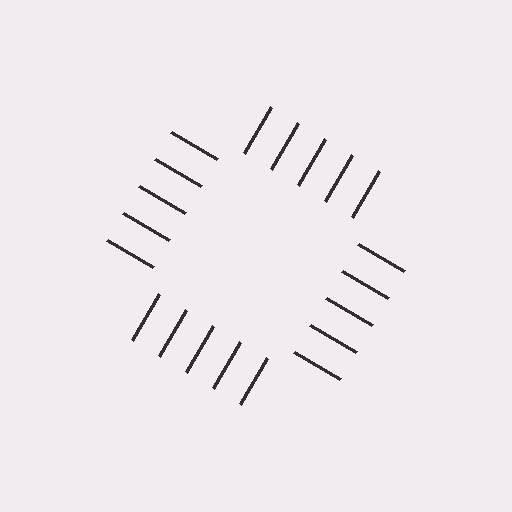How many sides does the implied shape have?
4 sides — the line-ends trace a square.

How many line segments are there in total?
20 — 5 along each of the 4 edges.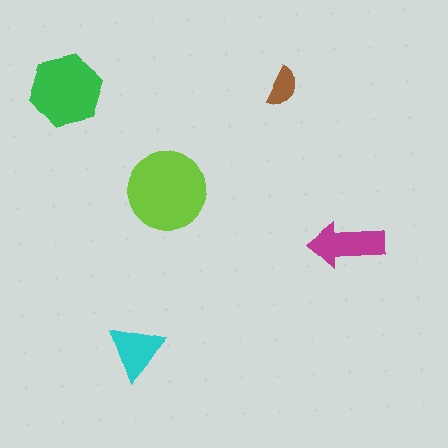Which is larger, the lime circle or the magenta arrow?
The lime circle.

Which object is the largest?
The lime circle.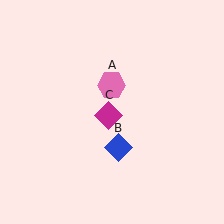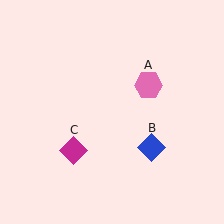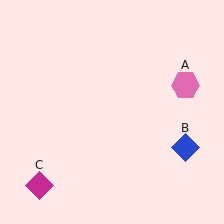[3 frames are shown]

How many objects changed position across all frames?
3 objects changed position: pink hexagon (object A), blue diamond (object B), magenta diamond (object C).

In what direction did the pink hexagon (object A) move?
The pink hexagon (object A) moved right.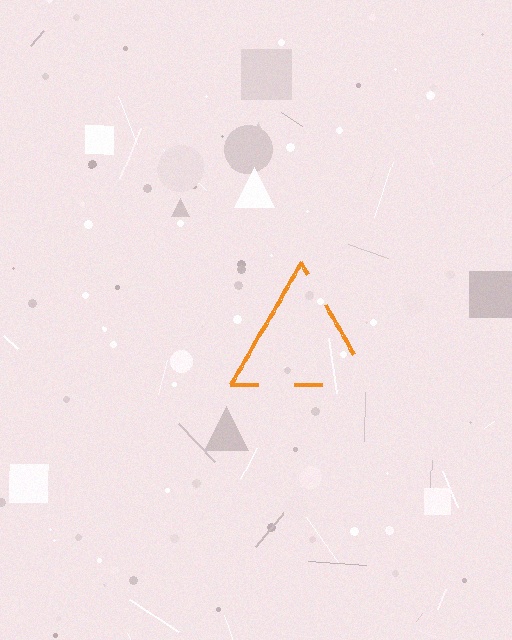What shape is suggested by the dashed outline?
The dashed outline suggests a triangle.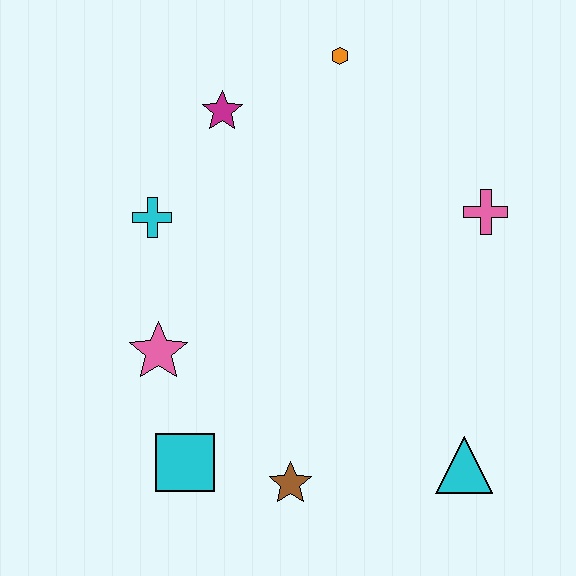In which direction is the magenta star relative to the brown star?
The magenta star is above the brown star.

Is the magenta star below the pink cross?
No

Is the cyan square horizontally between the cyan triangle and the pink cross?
No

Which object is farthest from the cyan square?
The orange hexagon is farthest from the cyan square.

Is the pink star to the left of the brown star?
Yes